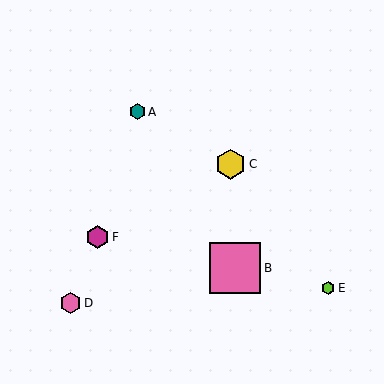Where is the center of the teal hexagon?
The center of the teal hexagon is at (137, 112).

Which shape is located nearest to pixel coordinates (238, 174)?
The yellow hexagon (labeled C) at (231, 164) is nearest to that location.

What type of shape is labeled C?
Shape C is a yellow hexagon.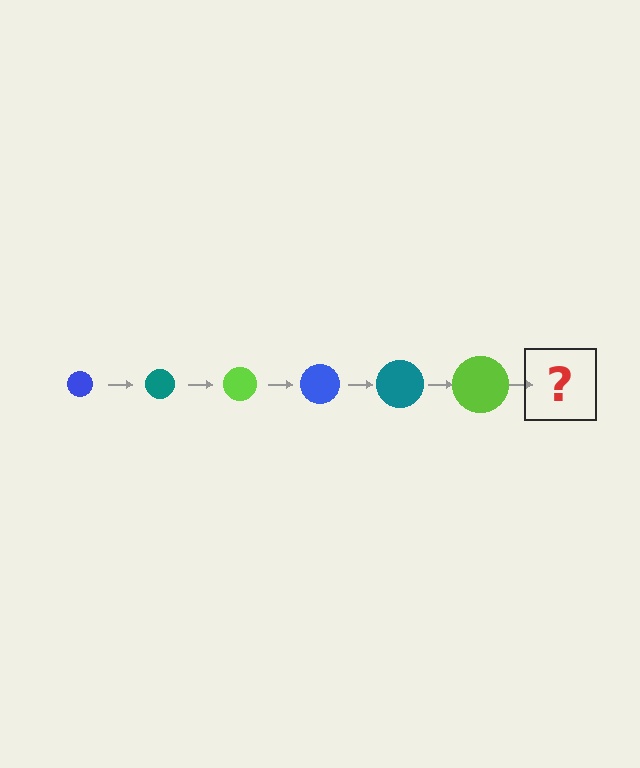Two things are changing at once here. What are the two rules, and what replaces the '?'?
The two rules are that the circle grows larger each step and the color cycles through blue, teal, and lime. The '?' should be a blue circle, larger than the previous one.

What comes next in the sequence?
The next element should be a blue circle, larger than the previous one.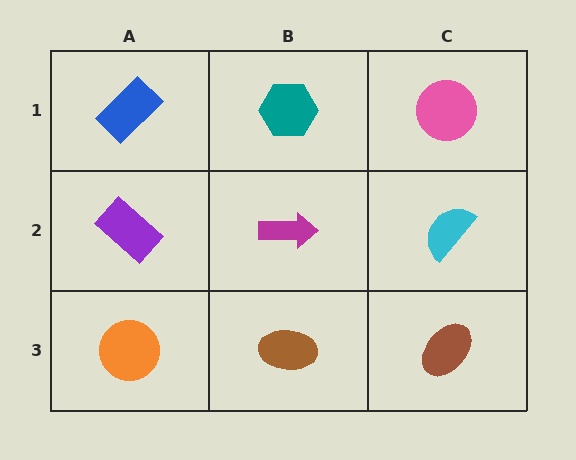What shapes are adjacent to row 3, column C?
A cyan semicircle (row 2, column C), a brown ellipse (row 3, column B).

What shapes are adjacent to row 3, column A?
A purple rectangle (row 2, column A), a brown ellipse (row 3, column B).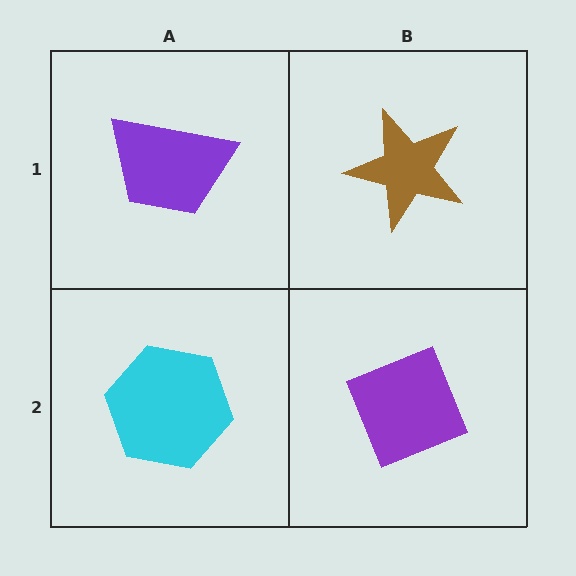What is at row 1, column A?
A purple trapezoid.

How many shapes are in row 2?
2 shapes.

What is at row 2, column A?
A cyan hexagon.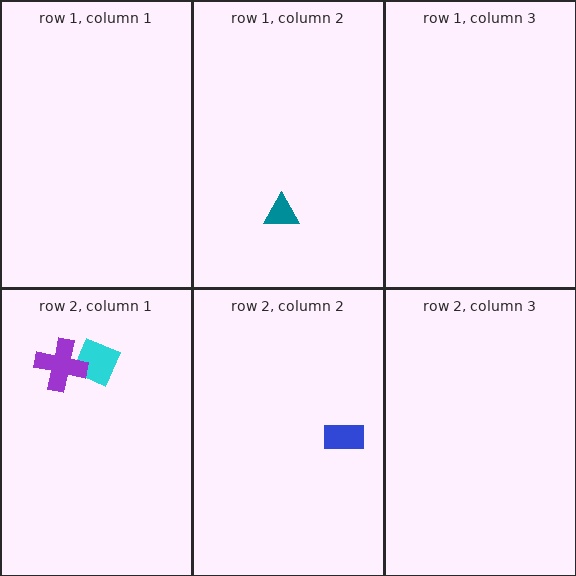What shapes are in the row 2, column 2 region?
The blue rectangle.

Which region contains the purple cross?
The row 2, column 1 region.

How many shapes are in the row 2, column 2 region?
1.